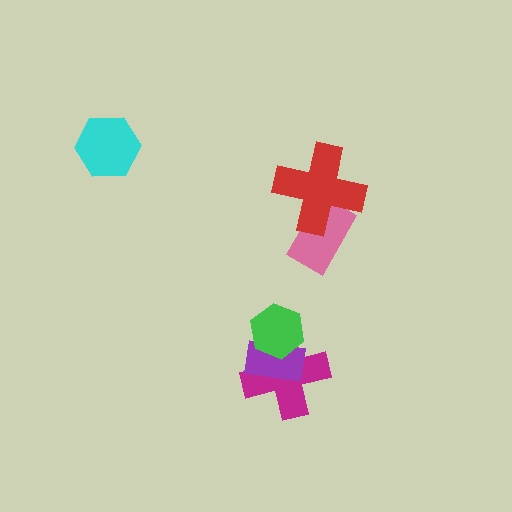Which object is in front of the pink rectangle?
The red cross is in front of the pink rectangle.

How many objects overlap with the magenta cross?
2 objects overlap with the magenta cross.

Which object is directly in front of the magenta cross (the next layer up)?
The purple rectangle is directly in front of the magenta cross.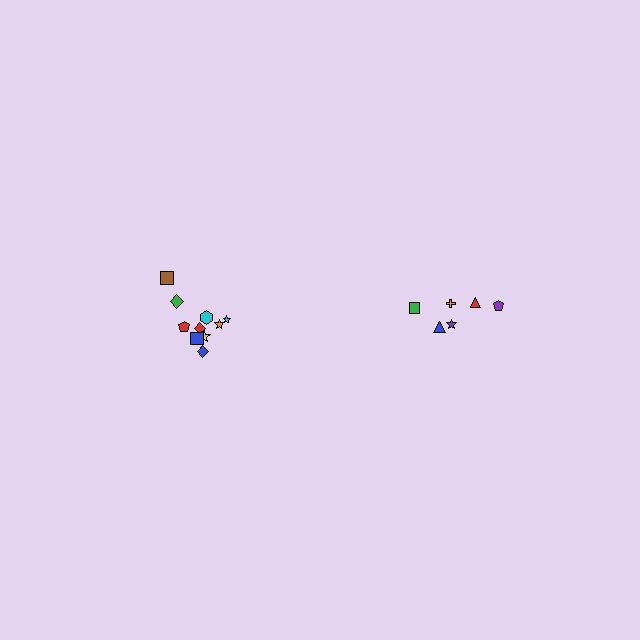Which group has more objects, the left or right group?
The left group.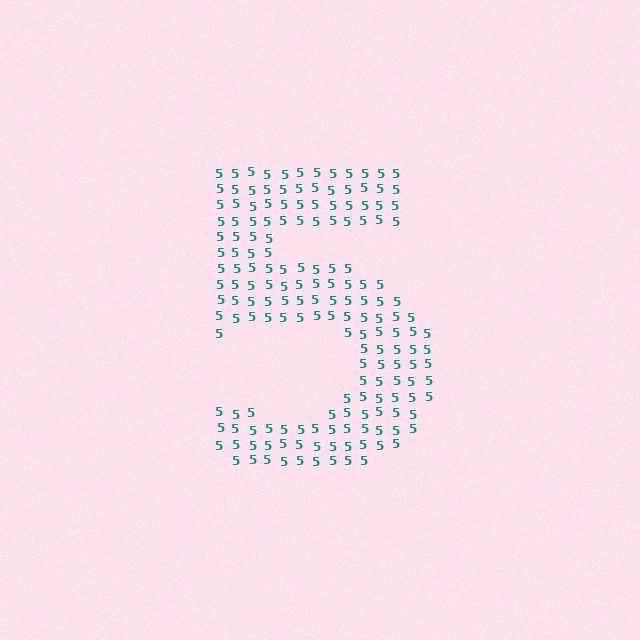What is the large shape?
The large shape is the digit 5.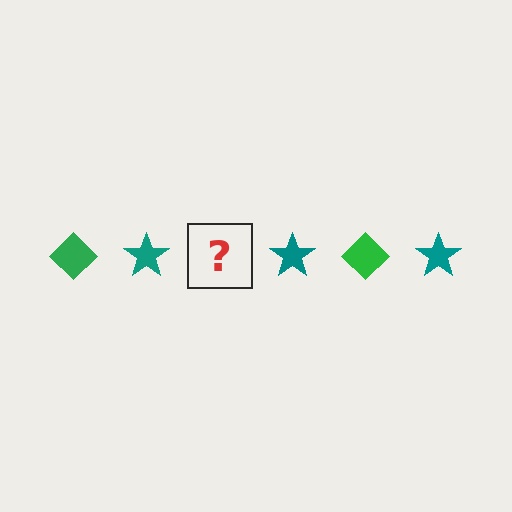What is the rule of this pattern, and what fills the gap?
The rule is that the pattern alternates between green diamond and teal star. The gap should be filled with a green diamond.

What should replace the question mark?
The question mark should be replaced with a green diamond.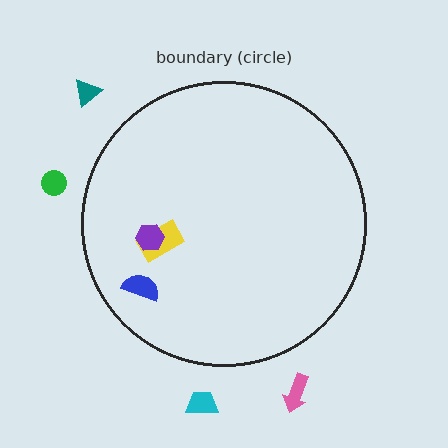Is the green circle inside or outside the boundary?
Outside.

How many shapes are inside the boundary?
3 inside, 4 outside.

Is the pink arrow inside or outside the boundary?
Outside.